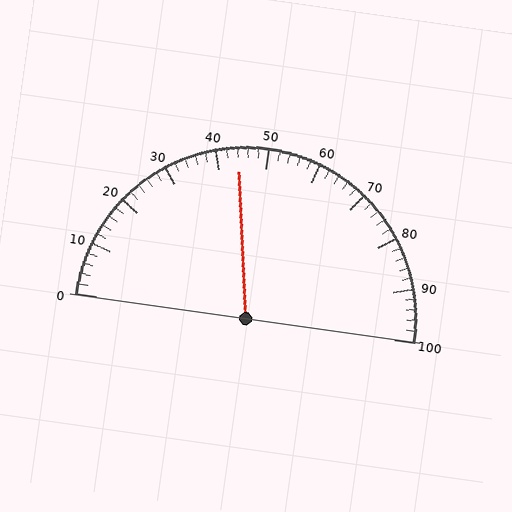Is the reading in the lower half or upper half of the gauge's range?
The reading is in the lower half of the range (0 to 100).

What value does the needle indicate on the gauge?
The needle indicates approximately 44.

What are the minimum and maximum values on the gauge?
The gauge ranges from 0 to 100.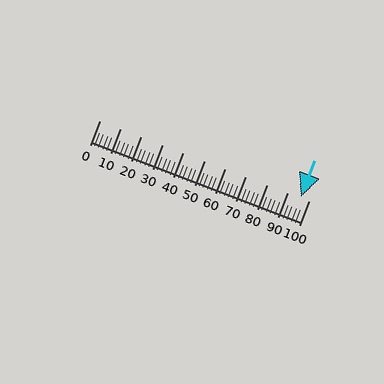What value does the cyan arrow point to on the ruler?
The cyan arrow points to approximately 96.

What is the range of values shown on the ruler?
The ruler shows values from 0 to 100.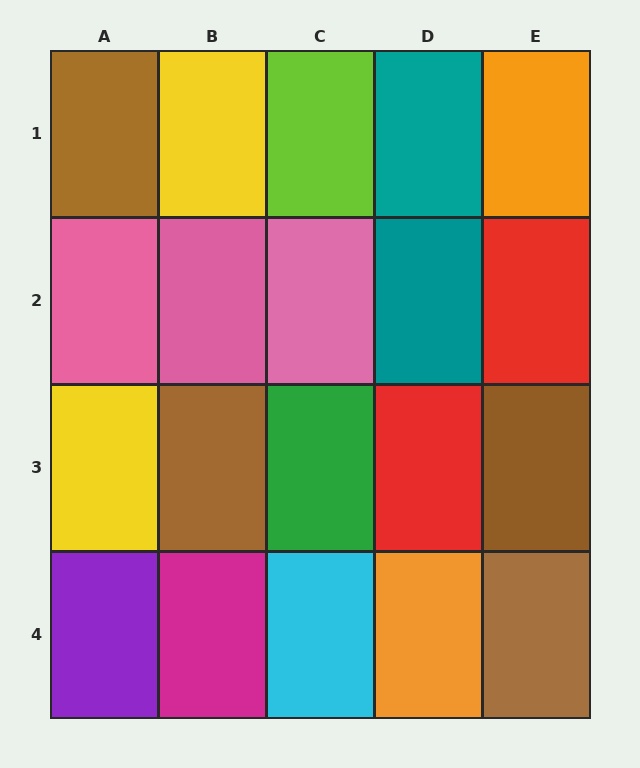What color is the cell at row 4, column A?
Purple.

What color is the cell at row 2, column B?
Pink.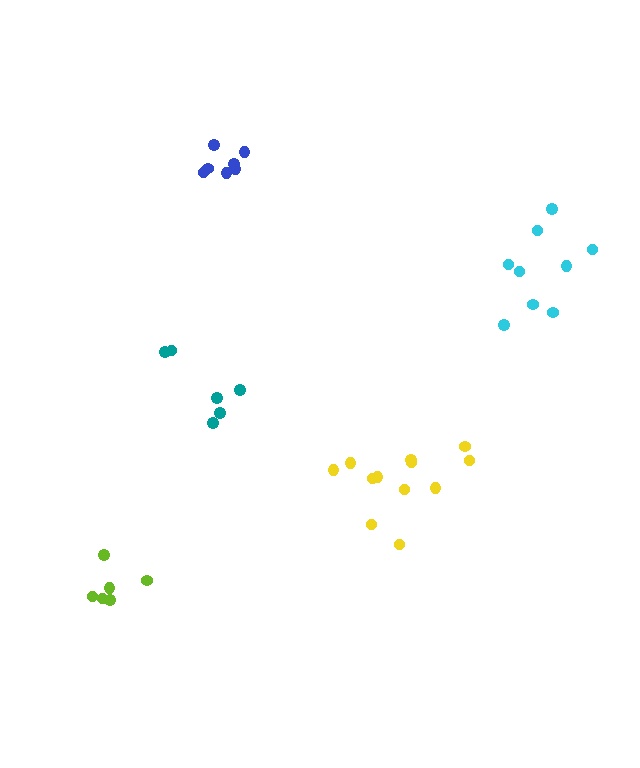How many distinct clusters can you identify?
There are 5 distinct clusters.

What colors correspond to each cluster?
The clusters are colored: yellow, cyan, teal, blue, lime.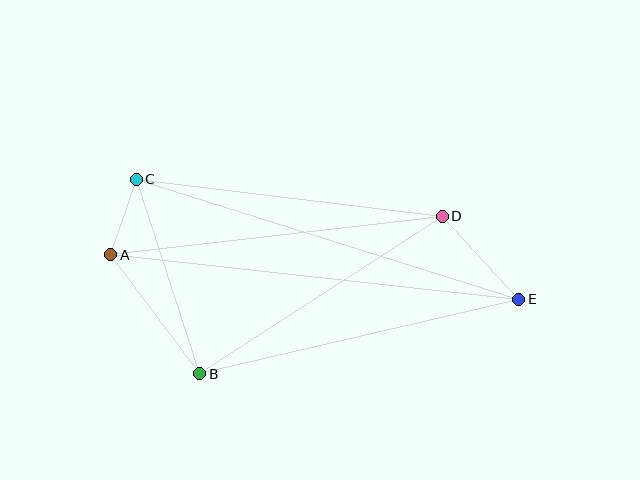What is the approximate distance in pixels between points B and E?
The distance between B and E is approximately 327 pixels.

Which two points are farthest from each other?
Points A and E are farthest from each other.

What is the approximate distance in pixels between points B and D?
The distance between B and D is approximately 289 pixels.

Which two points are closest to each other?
Points A and C are closest to each other.